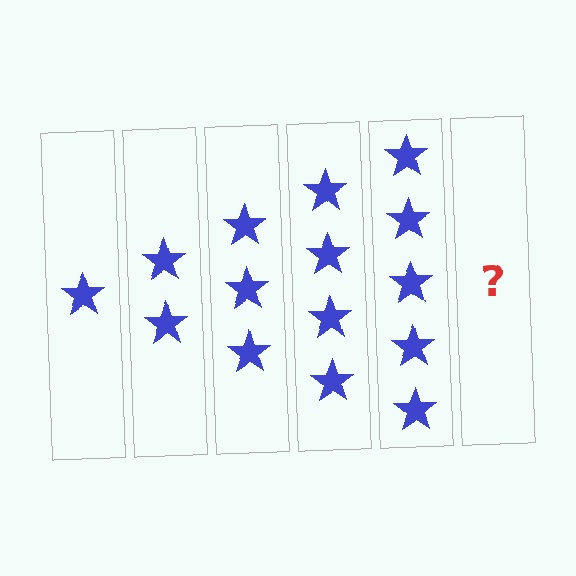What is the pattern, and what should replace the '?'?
The pattern is that each step adds one more star. The '?' should be 6 stars.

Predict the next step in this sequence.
The next step is 6 stars.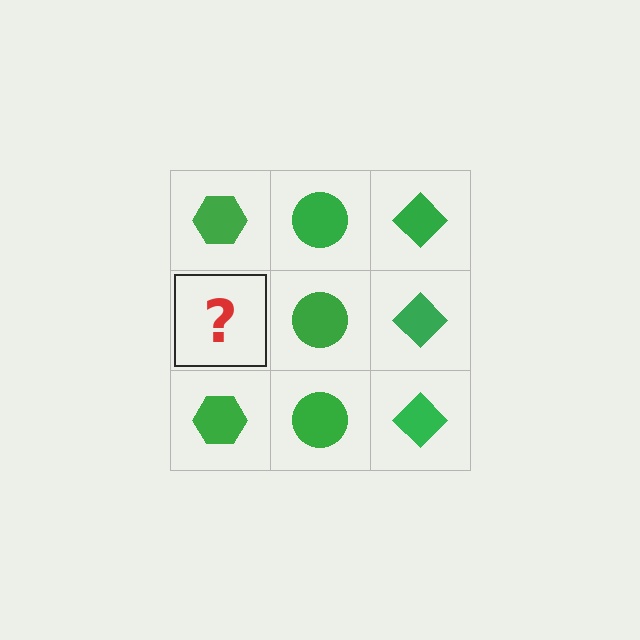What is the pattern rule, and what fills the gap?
The rule is that each column has a consistent shape. The gap should be filled with a green hexagon.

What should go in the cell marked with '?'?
The missing cell should contain a green hexagon.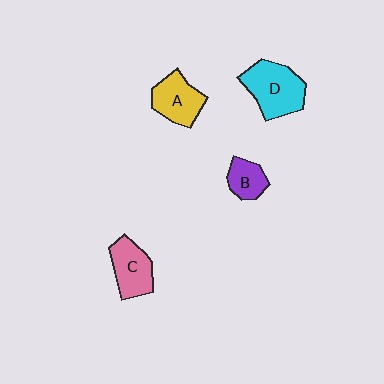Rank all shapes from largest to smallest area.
From largest to smallest: D (cyan), A (yellow), C (pink), B (purple).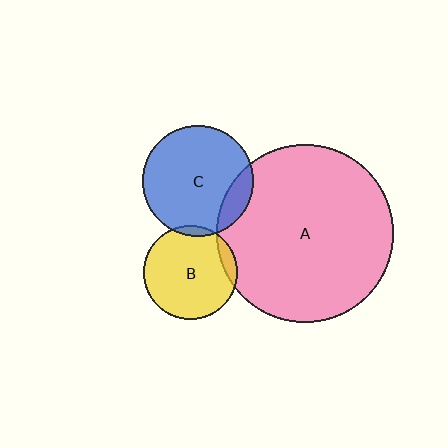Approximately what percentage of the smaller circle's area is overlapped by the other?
Approximately 5%.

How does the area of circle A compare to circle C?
Approximately 2.5 times.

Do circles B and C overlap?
Yes.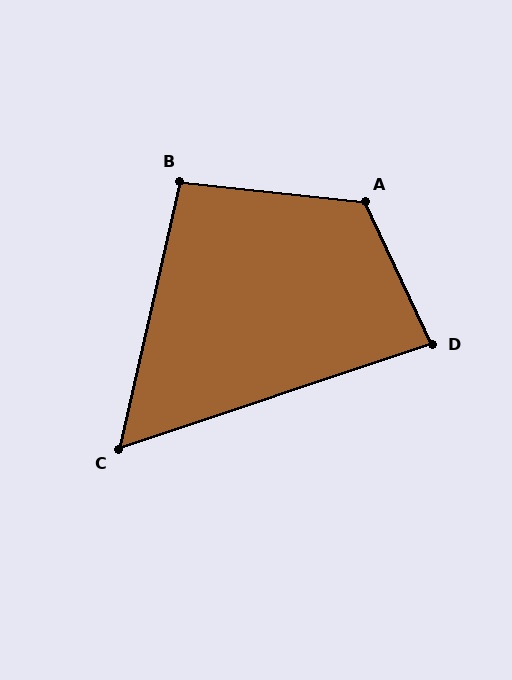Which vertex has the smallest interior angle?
C, at approximately 59 degrees.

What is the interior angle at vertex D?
Approximately 84 degrees (acute).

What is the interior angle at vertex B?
Approximately 96 degrees (obtuse).